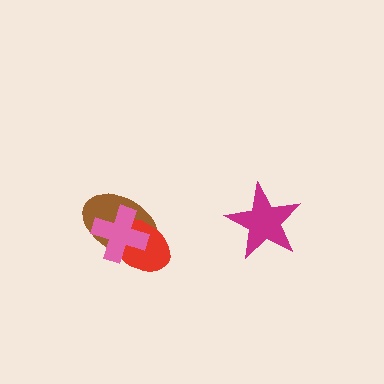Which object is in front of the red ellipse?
The pink cross is in front of the red ellipse.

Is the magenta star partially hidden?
No, no other shape covers it.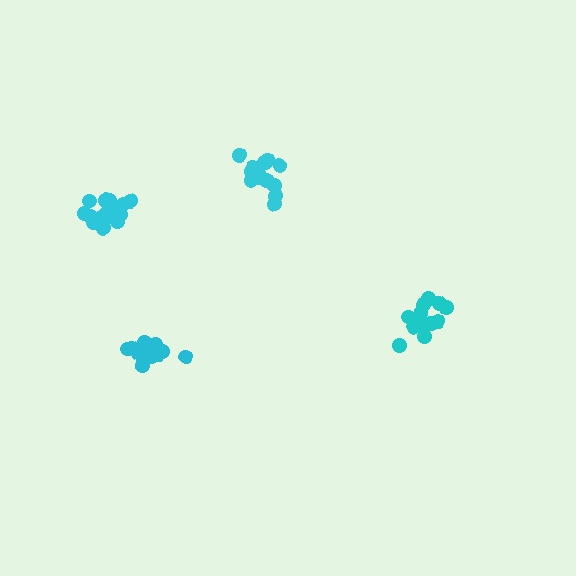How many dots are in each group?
Group 1: 13 dots, Group 2: 16 dots, Group 3: 13 dots, Group 4: 16 dots (58 total).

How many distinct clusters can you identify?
There are 4 distinct clusters.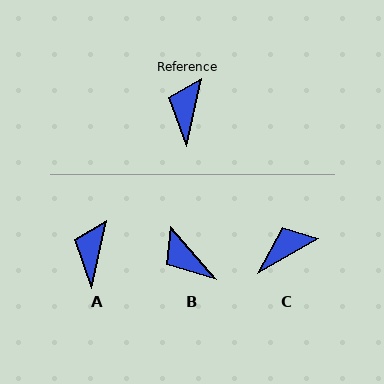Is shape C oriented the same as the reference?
No, it is off by about 48 degrees.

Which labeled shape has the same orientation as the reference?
A.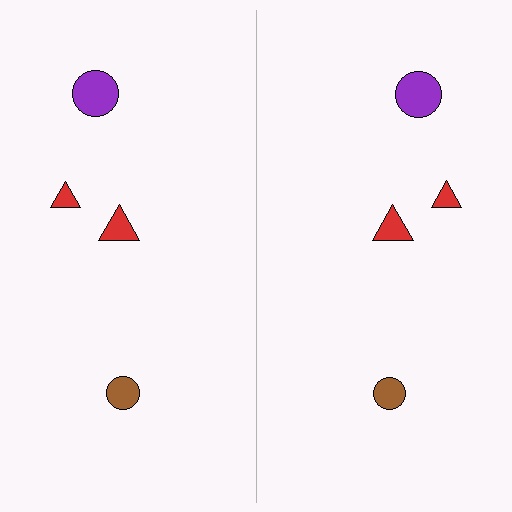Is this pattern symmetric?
Yes, this pattern has bilateral (reflection) symmetry.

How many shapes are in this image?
There are 8 shapes in this image.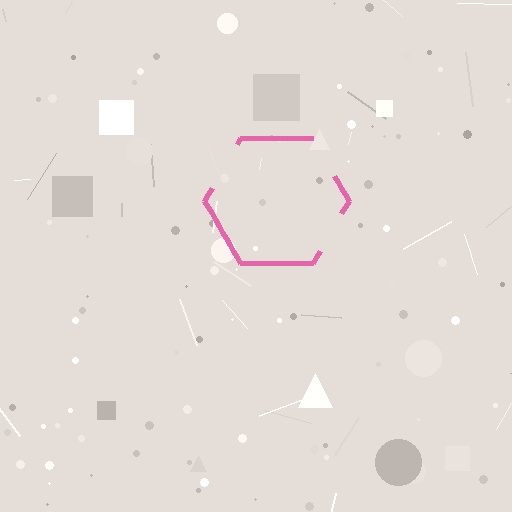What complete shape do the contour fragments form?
The contour fragments form a hexagon.